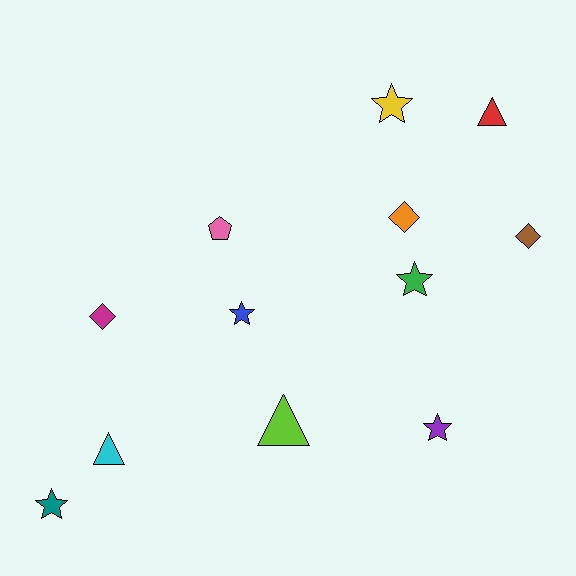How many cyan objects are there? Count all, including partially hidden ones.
There is 1 cyan object.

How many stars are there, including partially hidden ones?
There are 5 stars.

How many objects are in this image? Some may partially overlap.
There are 12 objects.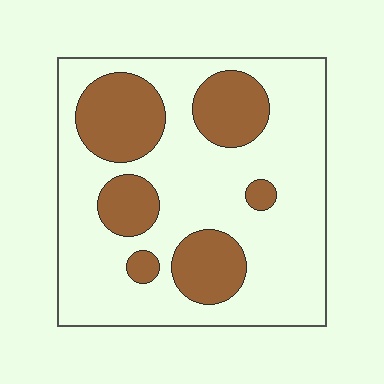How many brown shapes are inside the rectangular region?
6.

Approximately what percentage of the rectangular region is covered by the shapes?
Approximately 30%.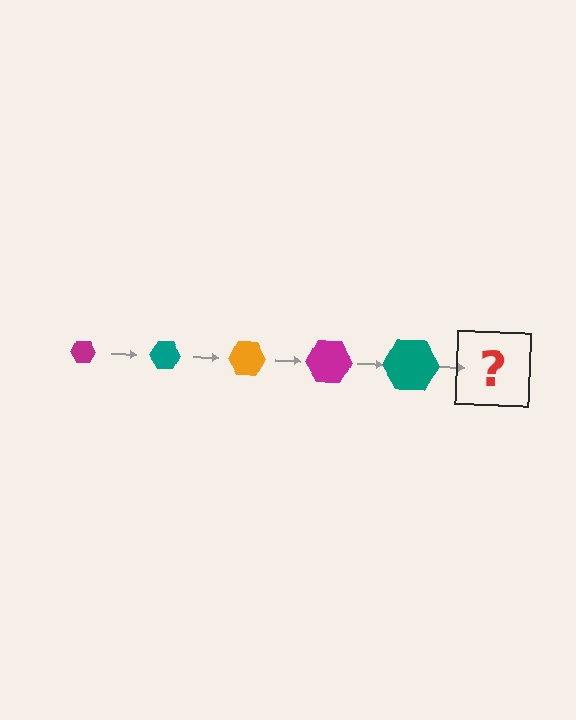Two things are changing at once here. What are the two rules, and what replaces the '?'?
The two rules are that the hexagon grows larger each step and the color cycles through magenta, teal, and orange. The '?' should be an orange hexagon, larger than the previous one.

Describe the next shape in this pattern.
It should be an orange hexagon, larger than the previous one.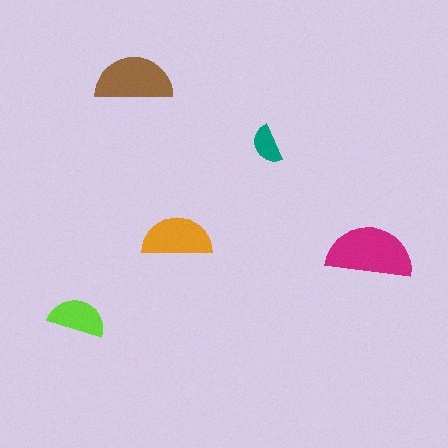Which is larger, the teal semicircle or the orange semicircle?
The orange one.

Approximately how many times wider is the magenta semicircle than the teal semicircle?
About 2 times wider.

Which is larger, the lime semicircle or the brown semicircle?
The brown one.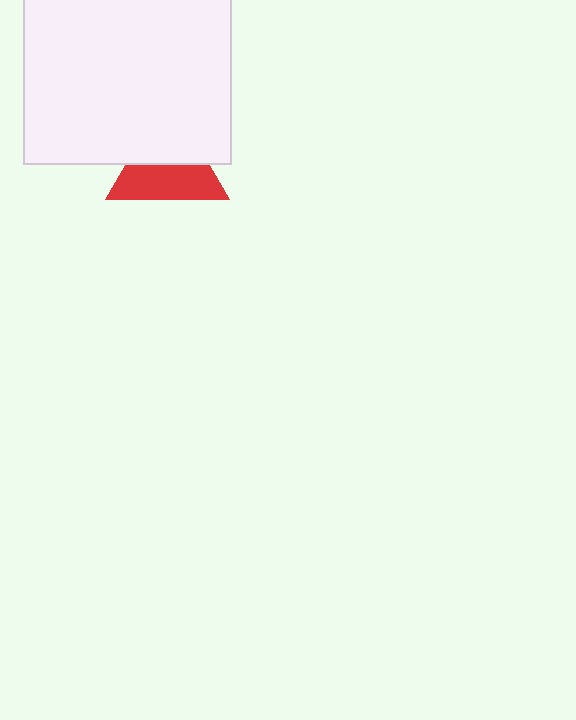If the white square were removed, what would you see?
You would see the complete red triangle.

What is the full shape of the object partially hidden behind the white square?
The partially hidden object is a red triangle.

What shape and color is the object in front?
The object in front is a white square.